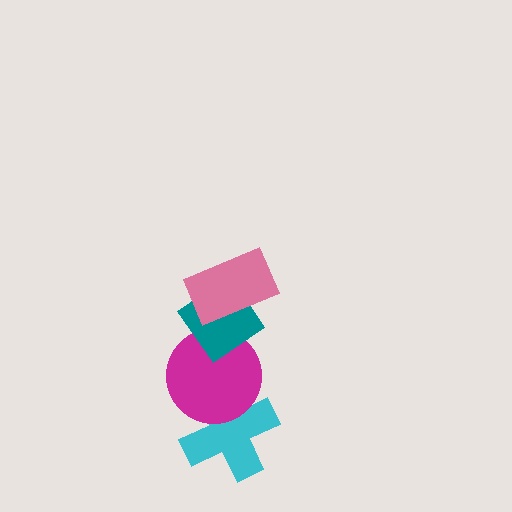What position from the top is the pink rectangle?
The pink rectangle is 1st from the top.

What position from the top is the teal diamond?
The teal diamond is 2nd from the top.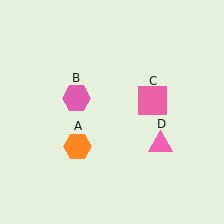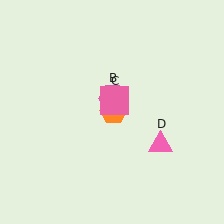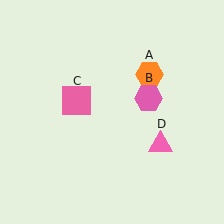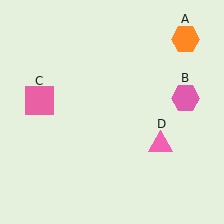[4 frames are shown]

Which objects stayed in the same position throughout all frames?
Pink triangle (object D) remained stationary.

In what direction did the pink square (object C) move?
The pink square (object C) moved left.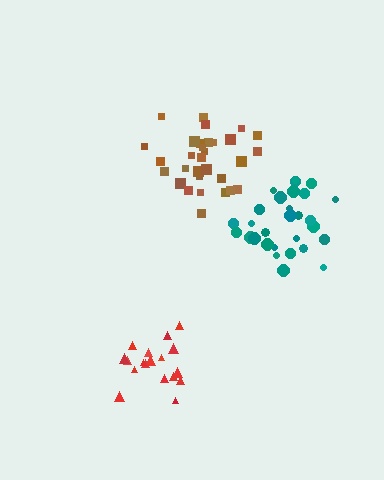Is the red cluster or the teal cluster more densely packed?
Red.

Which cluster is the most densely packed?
Red.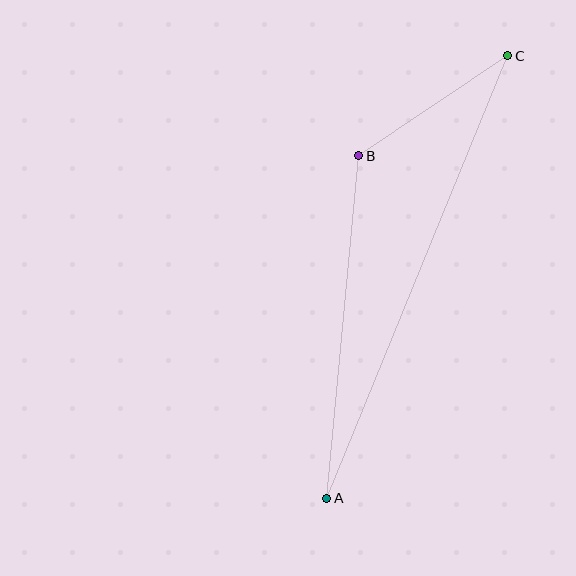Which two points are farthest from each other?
Points A and C are farthest from each other.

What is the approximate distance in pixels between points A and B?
The distance between A and B is approximately 344 pixels.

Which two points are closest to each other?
Points B and C are closest to each other.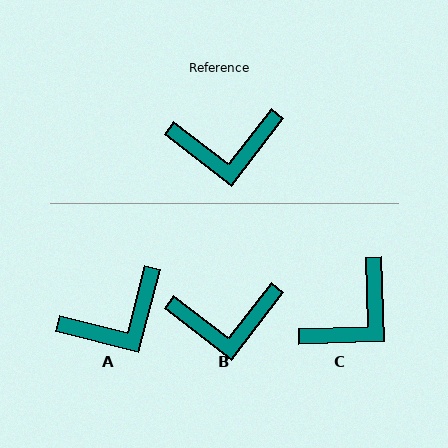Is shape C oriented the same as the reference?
No, it is off by about 40 degrees.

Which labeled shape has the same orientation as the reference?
B.